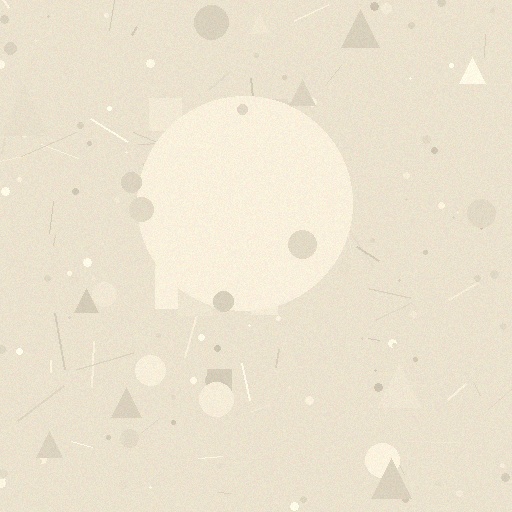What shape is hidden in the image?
A circle is hidden in the image.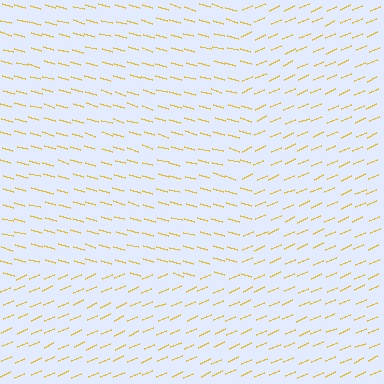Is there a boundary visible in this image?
Yes, there is a texture boundary formed by a change in line orientation.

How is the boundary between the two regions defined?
The boundary is defined purely by a change in line orientation (approximately 40 degrees difference). All lines are the same color and thickness.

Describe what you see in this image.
The image is filled with small yellow line segments. A rectangle region in the image has lines oriented differently from the surrounding lines, creating a visible texture boundary.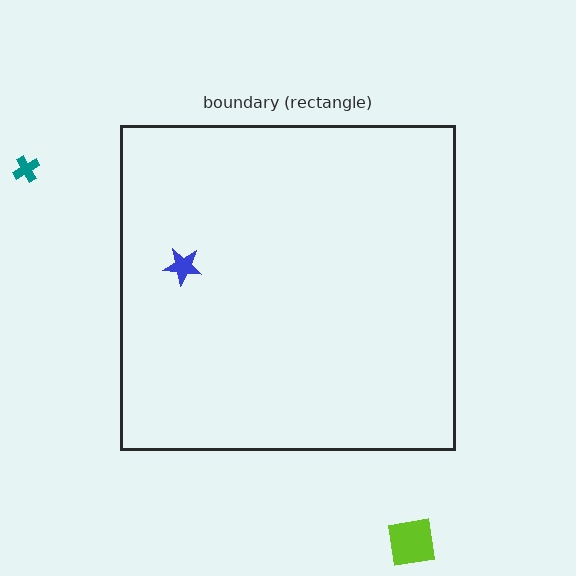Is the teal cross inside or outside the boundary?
Outside.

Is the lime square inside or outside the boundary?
Outside.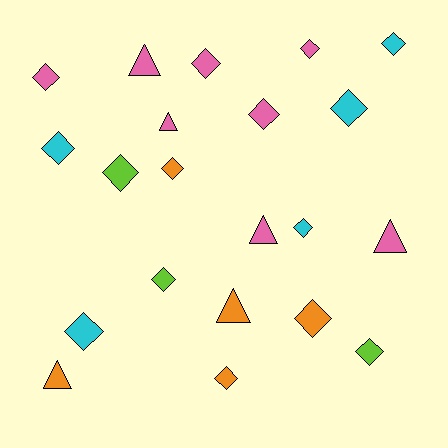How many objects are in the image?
There are 21 objects.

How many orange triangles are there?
There are 2 orange triangles.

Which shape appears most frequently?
Diamond, with 15 objects.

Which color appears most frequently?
Pink, with 8 objects.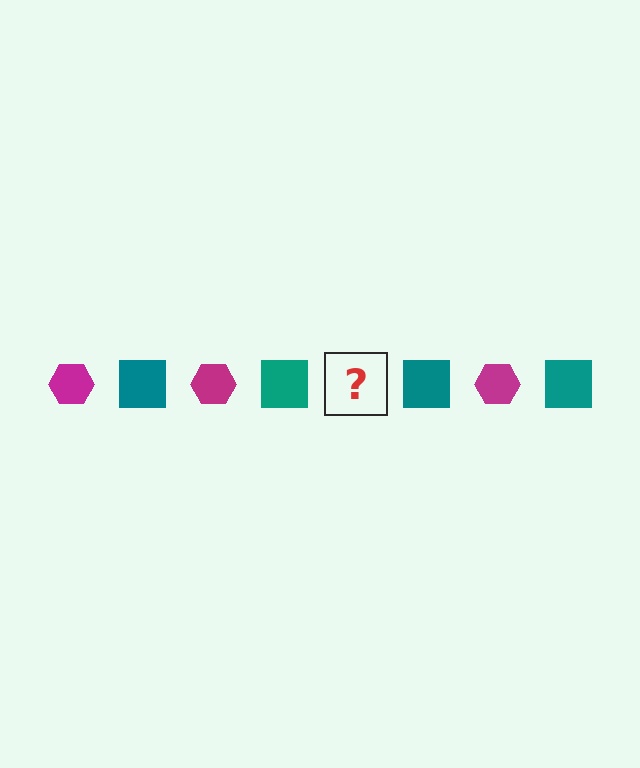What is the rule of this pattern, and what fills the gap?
The rule is that the pattern alternates between magenta hexagon and teal square. The gap should be filled with a magenta hexagon.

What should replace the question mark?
The question mark should be replaced with a magenta hexagon.